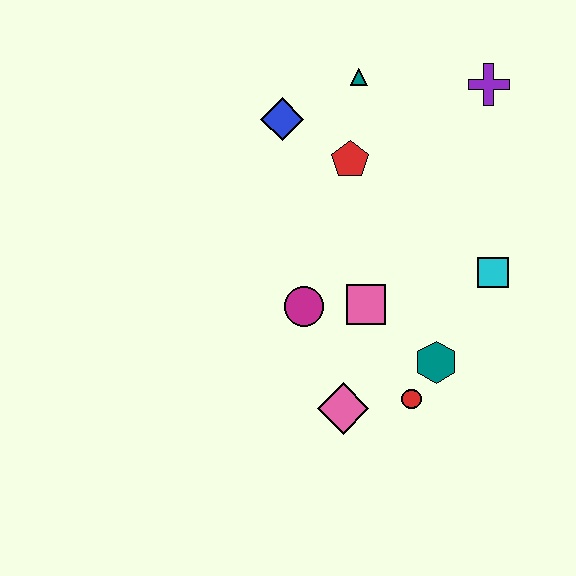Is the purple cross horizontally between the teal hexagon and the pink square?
No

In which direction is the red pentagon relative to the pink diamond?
The red pentagon is above the pink diamond.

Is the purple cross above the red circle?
Yes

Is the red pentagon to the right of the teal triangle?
No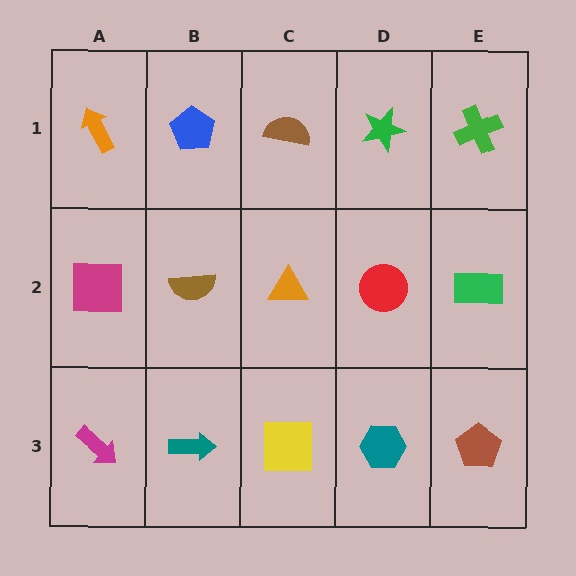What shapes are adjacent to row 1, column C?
An orange triangle (row 2, column C), a blue pentagon (row 1, column B), a green star (row 1, column D).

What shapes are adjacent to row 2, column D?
A green star (row 1, column D), a teal hexagon (row 3, column D), an orange triangle (row 2, column C), a green rectangle (row 2, column E).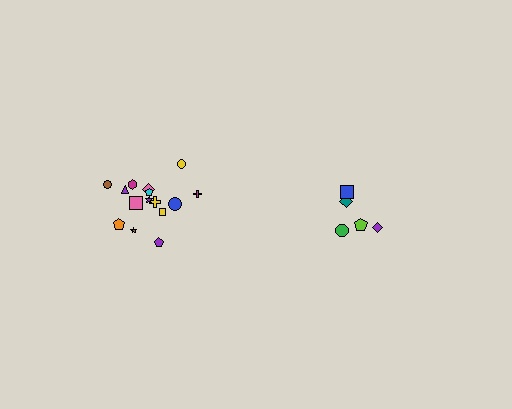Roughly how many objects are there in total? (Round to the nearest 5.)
Roughly 20 objects in total.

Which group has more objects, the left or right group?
The left group.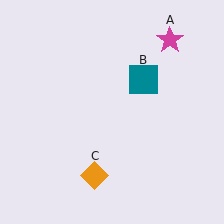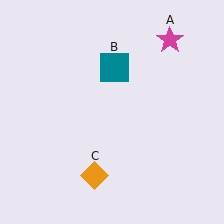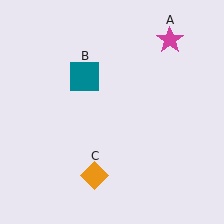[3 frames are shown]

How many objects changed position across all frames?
1 object changed position: teal square (object B).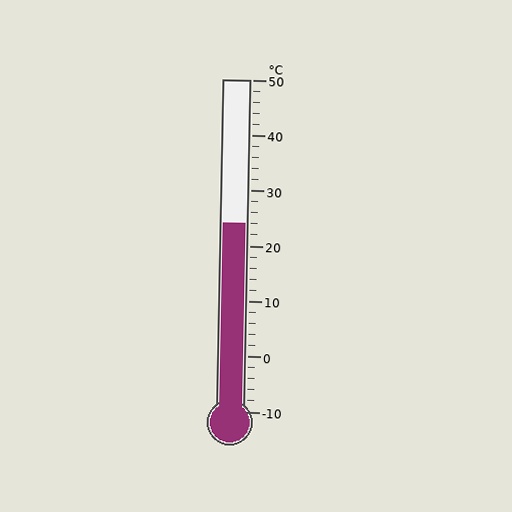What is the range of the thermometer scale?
The thermometer scale ranges from -10°C to 50°C.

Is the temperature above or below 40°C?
The temperature is below 40°C.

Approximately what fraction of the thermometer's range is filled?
The thermometer is filled to approximately 55% of its range.